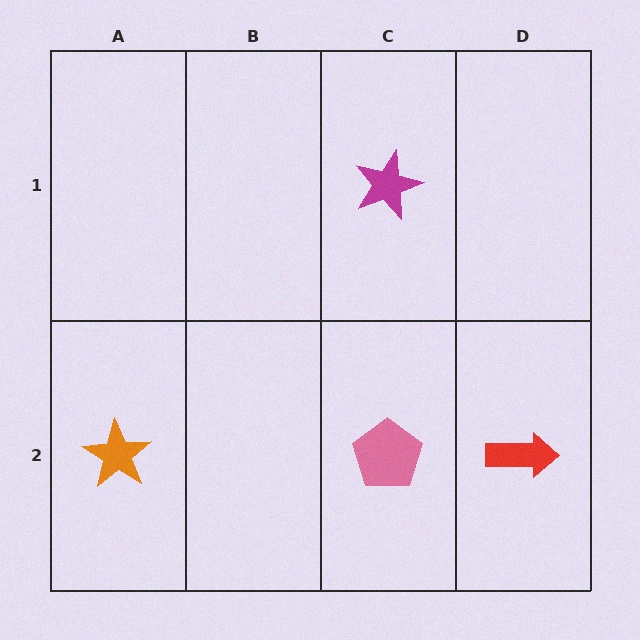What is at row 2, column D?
A red arrow.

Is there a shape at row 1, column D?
No, that cell is empty.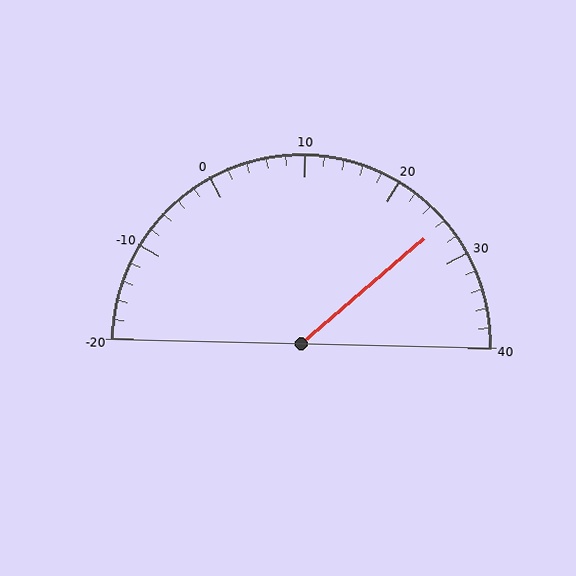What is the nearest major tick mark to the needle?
The nearest major tick mark is 30.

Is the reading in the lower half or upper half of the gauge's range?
The reading is in the upper half of the range (-20 to 40).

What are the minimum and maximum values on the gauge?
The gauge ranges from -20 to 40.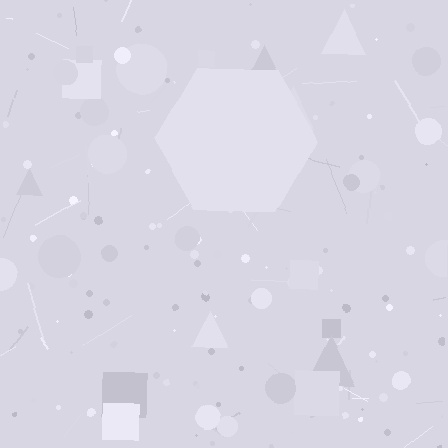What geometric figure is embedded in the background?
A hexagon is embedded in the background.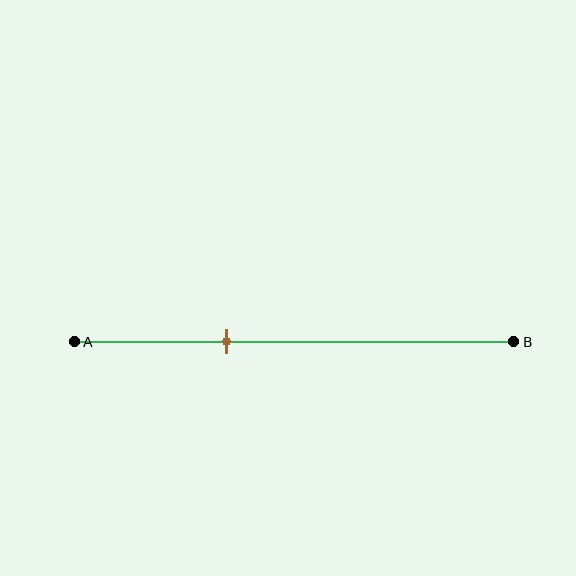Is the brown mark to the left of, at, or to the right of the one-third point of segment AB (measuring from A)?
The brown mark is approximately at the one-third point of segment AB.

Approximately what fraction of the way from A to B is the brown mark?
The brown mark is approximately 35% of the way from A to B.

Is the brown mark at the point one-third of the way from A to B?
Yes, the mark is approximately at the one-third point.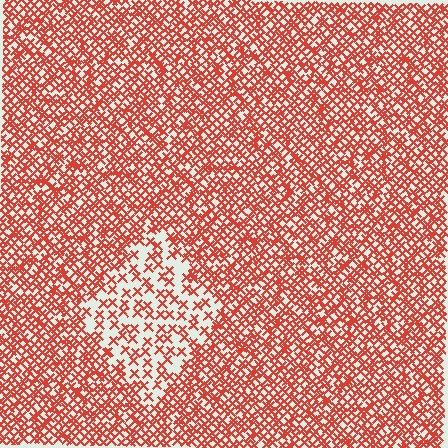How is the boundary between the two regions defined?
The boundary is defined by a change in element density (approximately 2.2x ratio). All elements are the same color, size, and shape.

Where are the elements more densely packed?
The elements are more densely packed outside the diamond boundary.